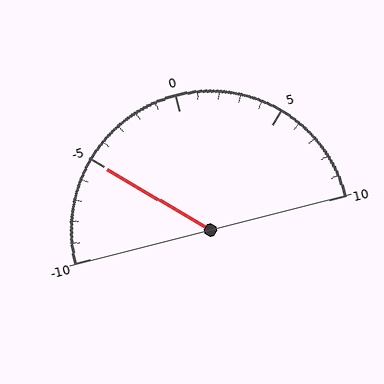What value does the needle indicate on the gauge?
The needle indicates approximately -5.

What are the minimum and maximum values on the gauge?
The gauge ranges from -10 to 10.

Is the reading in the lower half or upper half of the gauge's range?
The reading is in the lower half of the range (-10 to 10).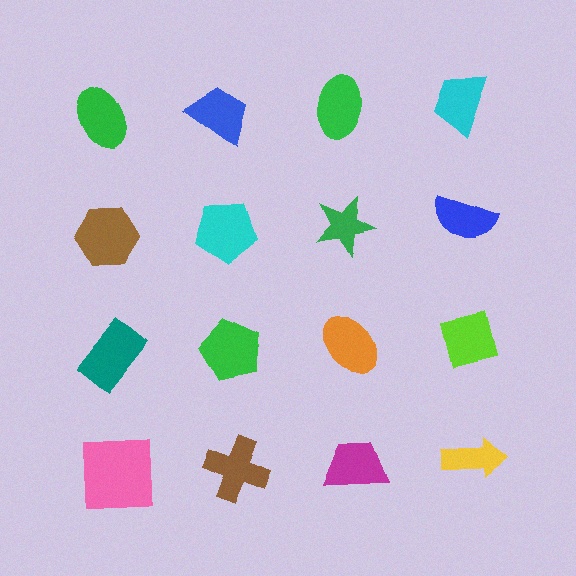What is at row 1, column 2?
A blue trapezoid.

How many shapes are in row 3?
4 shapes.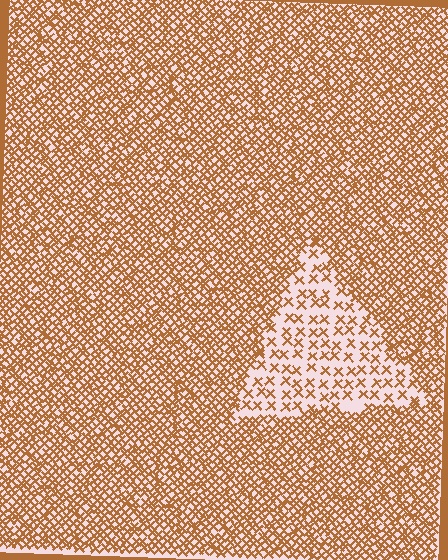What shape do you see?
I see a triangle.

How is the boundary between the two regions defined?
The boundary is defined by a change in element density (approximately 2.7x ratio). All elements are the same color, size, and shape.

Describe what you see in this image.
The image contains small brown elements arranged at two different densities. A triangle-shaped region is visible where the elements are less densely packed than the surrounding area.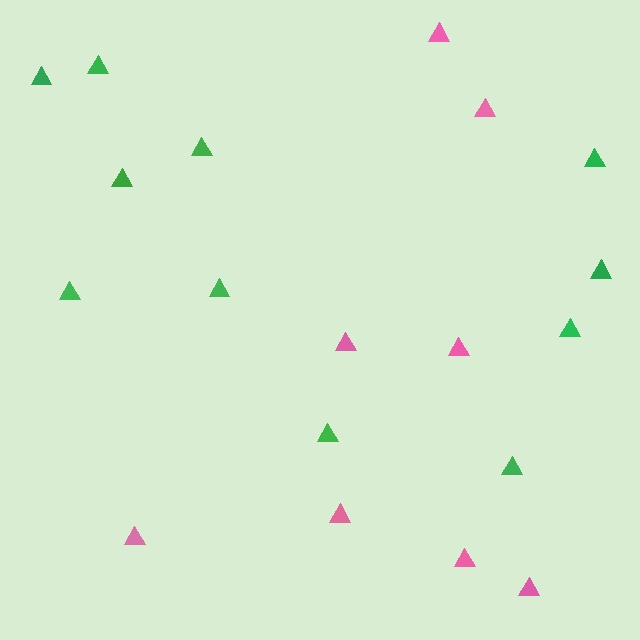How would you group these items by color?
There are 2 groups: one group of pink triangles (8) and one group of green triangles (11).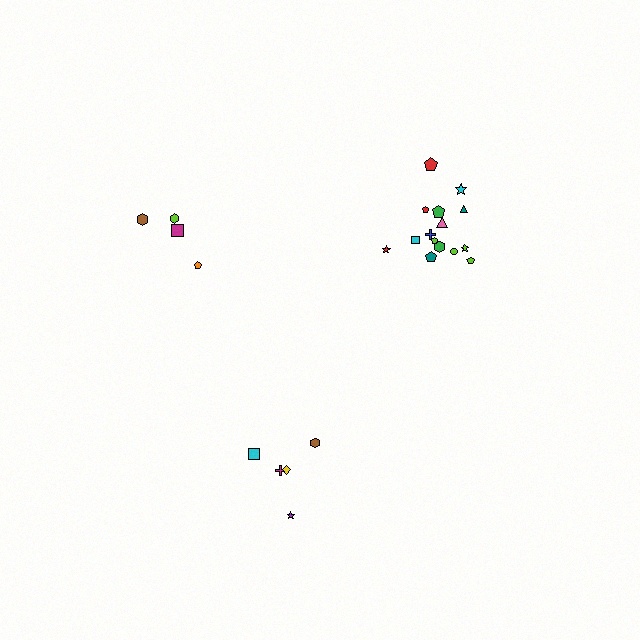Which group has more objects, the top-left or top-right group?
The top-right group.